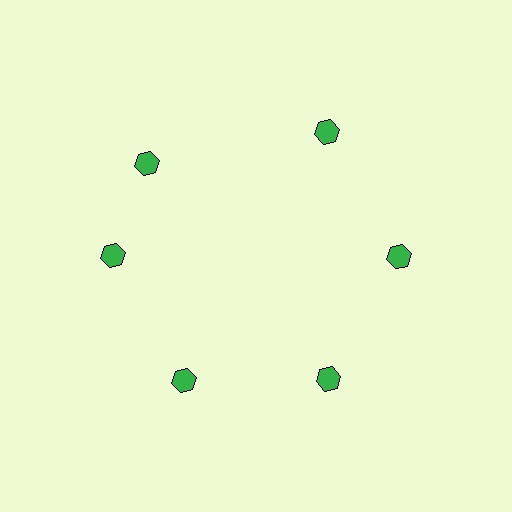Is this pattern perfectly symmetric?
No. The 6 green hexagons are arranged in a ring, but one element near the 11 o'clock position is rotated out of alignment along the ring, breaking the 6-fold rotational symmetry.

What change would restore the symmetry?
The symmetry would be restored by rotating it back into even spacing with its neighbors so that all 6 hexagons sit at equal angles and equal distance from the center.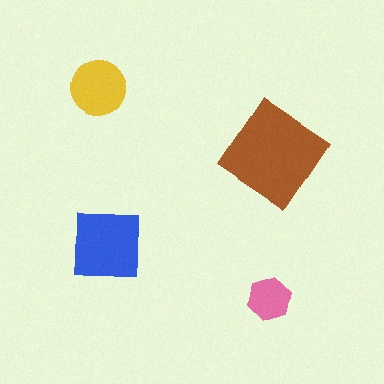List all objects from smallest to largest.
The pink hexagon, the yellow circle, the blue square, the brown diamond.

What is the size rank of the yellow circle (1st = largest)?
3rd.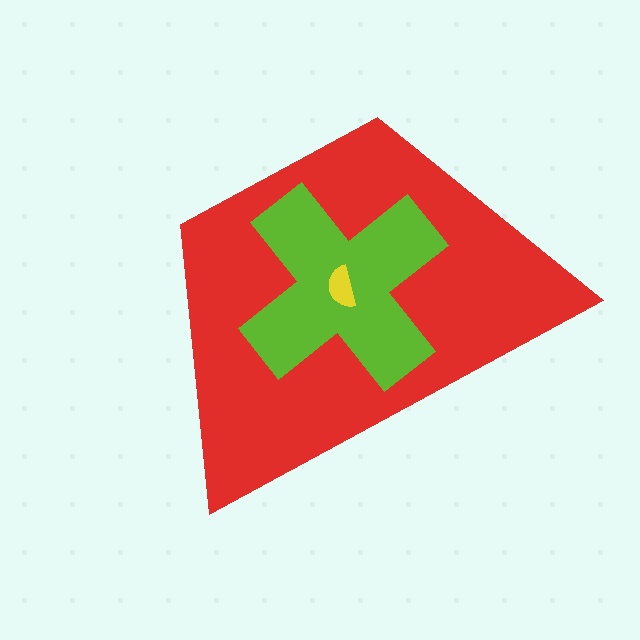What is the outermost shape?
The red trapezoid.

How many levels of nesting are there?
3.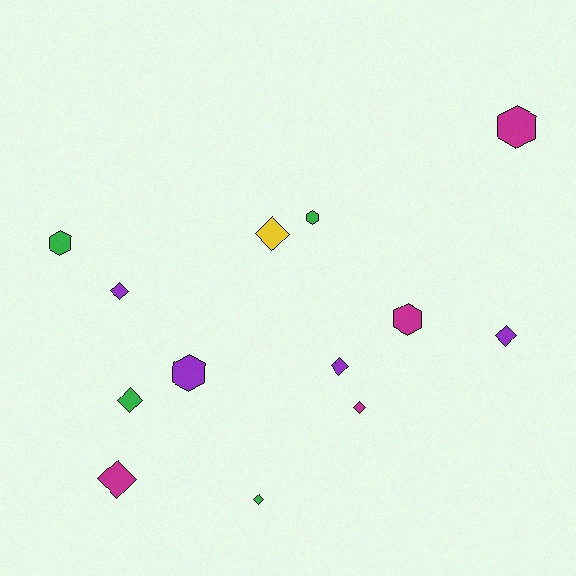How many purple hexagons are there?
There is 1 purple hexagon.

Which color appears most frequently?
Green, with 4 objects.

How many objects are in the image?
There are 13 objects.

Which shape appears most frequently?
Diamond, with 8 objects.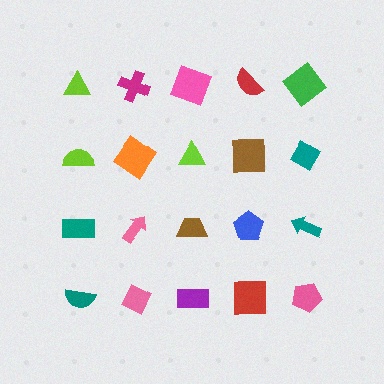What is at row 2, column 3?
A lime triangle.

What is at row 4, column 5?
A pink pentagon.